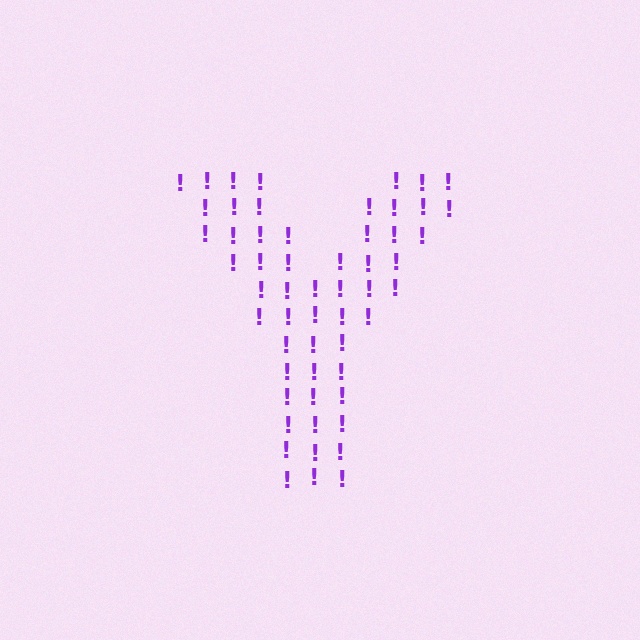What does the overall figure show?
The overall figure shows the letter Y.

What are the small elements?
The small elements are exclamation marks.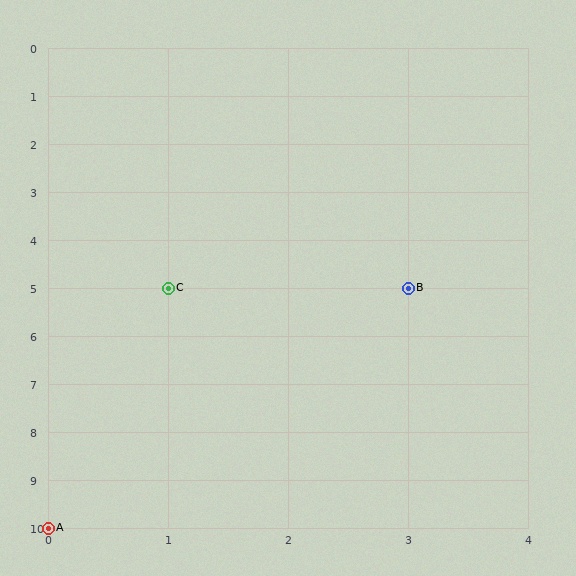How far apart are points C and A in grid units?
Points C and A are 1 column and 5 rows apart (about 5.1 grid units diagonally).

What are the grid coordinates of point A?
Point A is at grid coordinates (0, 10).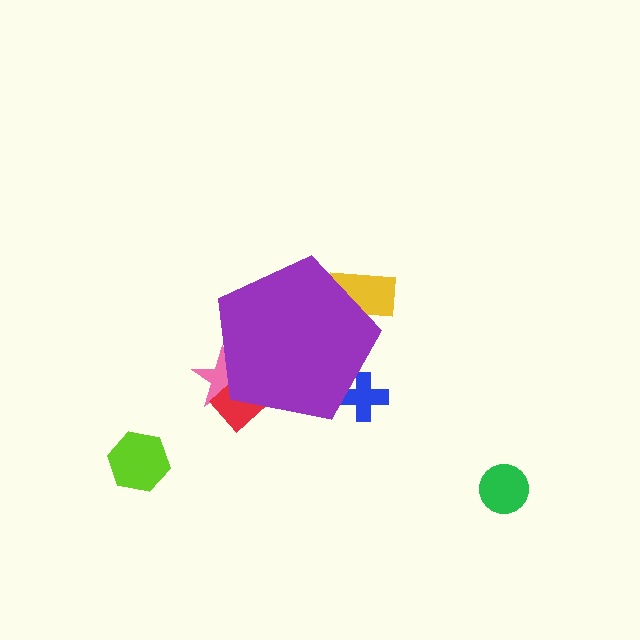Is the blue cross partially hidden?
Yes, the blue cross is partially hidden behind the purple pentagon.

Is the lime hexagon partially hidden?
No, the lime hexagon is fully visible.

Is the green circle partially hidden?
No, the green circle is fully visible.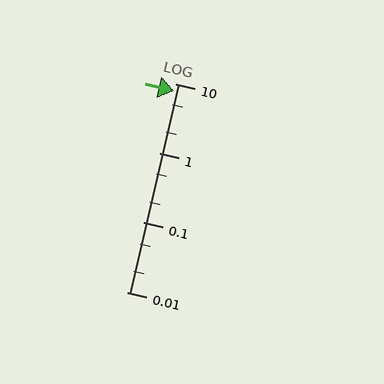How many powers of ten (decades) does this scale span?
The scale spans 3 decades, from 0.01 to 10.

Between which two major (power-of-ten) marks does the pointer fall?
The pointer is between 1 and 10.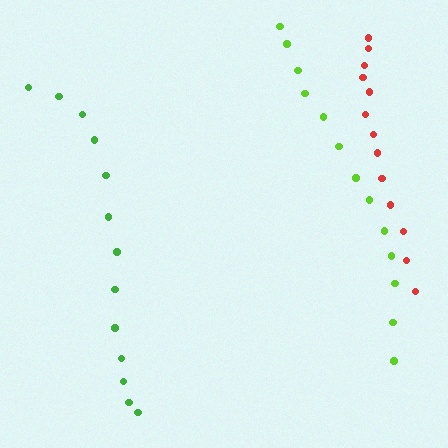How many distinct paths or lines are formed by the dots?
There are 3 distinct paths.